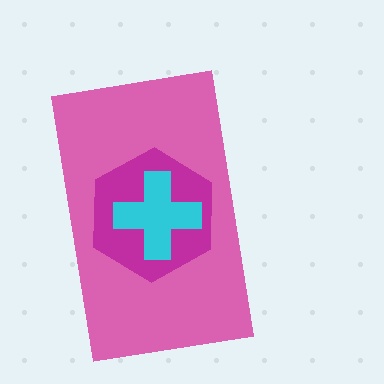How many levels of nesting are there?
3.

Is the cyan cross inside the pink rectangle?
Yes.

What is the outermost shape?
The pink rectangle.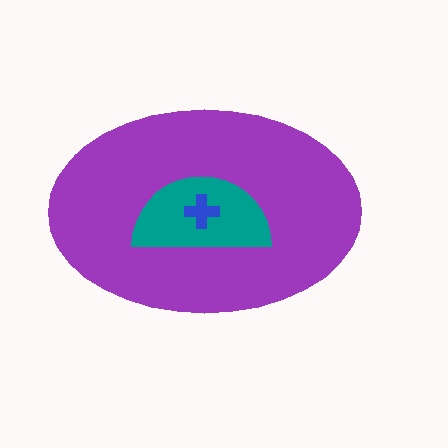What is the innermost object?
The blue cross.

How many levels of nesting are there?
3.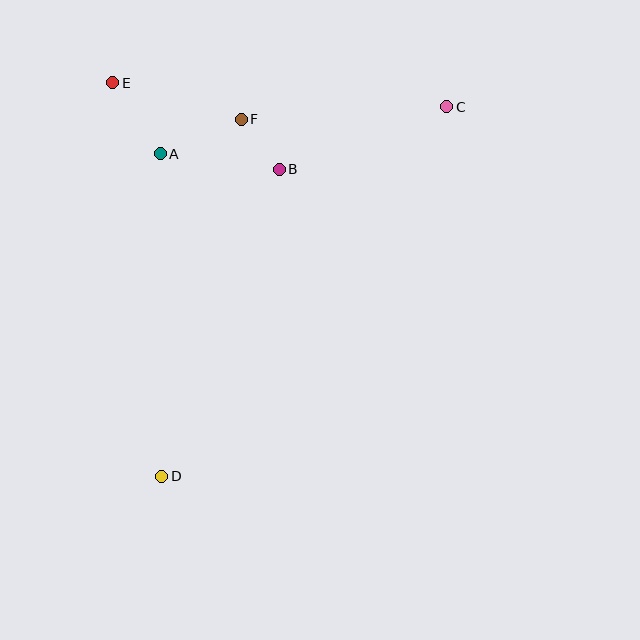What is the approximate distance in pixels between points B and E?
The distance between B and E is approximately 188 pixels.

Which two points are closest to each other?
Points B and F are closest to each other.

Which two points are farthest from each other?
Points C and D are farthest from each other.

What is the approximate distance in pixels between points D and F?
The distance between D and F is approximately 366 pixels.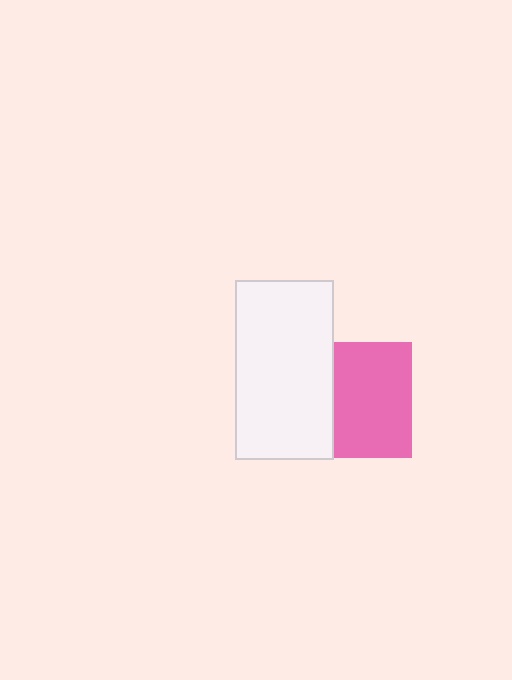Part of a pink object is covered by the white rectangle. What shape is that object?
It is a square.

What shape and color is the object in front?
The object in front is a white rectangle.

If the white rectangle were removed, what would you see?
You would see the complete pink square.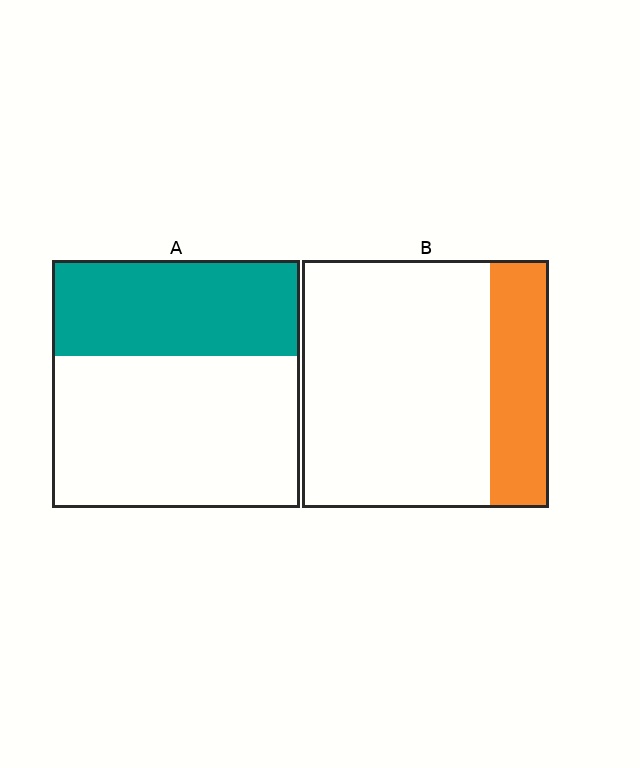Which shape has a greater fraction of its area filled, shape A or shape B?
Shape A.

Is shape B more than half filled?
No.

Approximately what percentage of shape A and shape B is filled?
A is approximately 40% and B is approximately 25%.